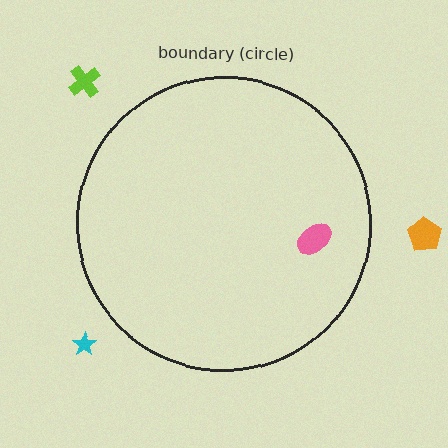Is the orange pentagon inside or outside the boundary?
Outside.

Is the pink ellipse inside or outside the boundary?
Inside.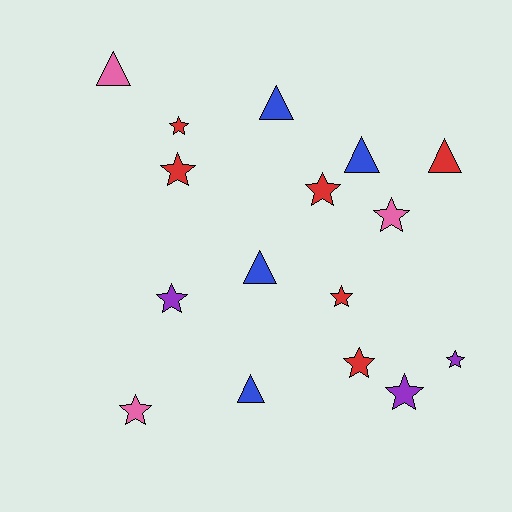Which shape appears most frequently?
Star, with 10 objects.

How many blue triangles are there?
There are 4 blue triangles.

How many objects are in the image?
There are 16 objects.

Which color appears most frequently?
Red, with 6 objects.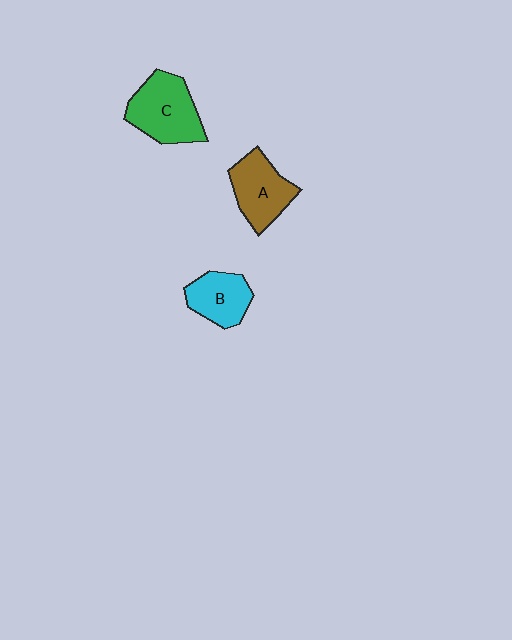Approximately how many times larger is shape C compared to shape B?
Approximately 1.5 times.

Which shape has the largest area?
Shape C (green).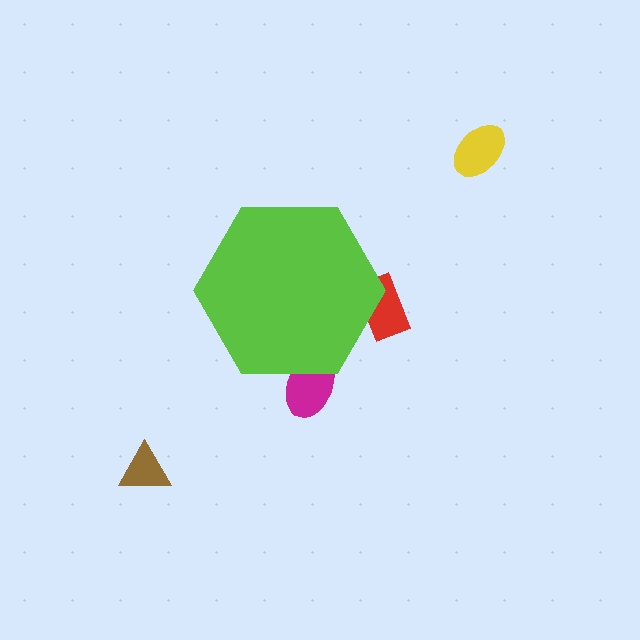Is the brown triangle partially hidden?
No, the brown triangle is fully visible.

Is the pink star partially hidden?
Yes, the pink star is partially hidden behind the lime hexagon.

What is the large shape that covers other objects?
A lime hexagon.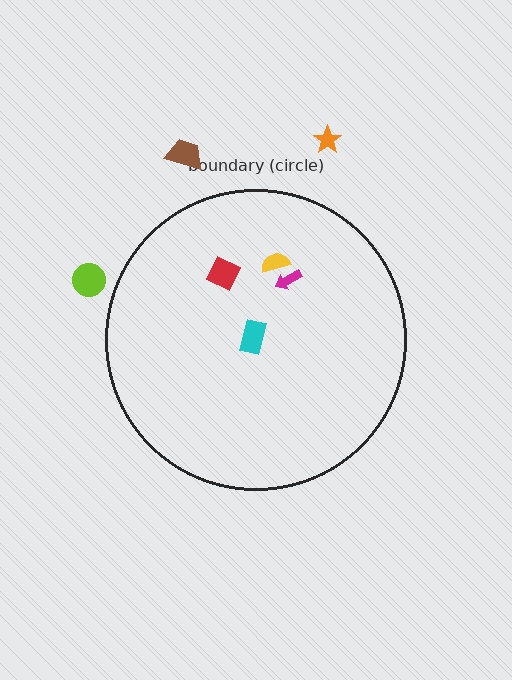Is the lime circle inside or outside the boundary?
Outside.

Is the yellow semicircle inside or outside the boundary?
Inside.